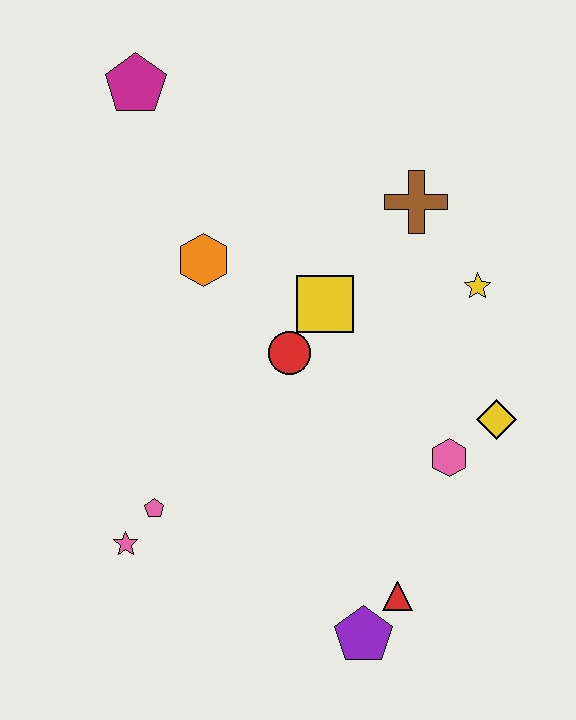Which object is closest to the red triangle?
The purple pentagon is closest to the red triangle.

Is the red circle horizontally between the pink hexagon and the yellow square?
No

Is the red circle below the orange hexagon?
Yes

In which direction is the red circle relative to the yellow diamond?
The red circle is to the left of the yellow diamond.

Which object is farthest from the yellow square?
The purple pentagon is farthest from the yellow square.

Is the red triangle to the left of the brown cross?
Yes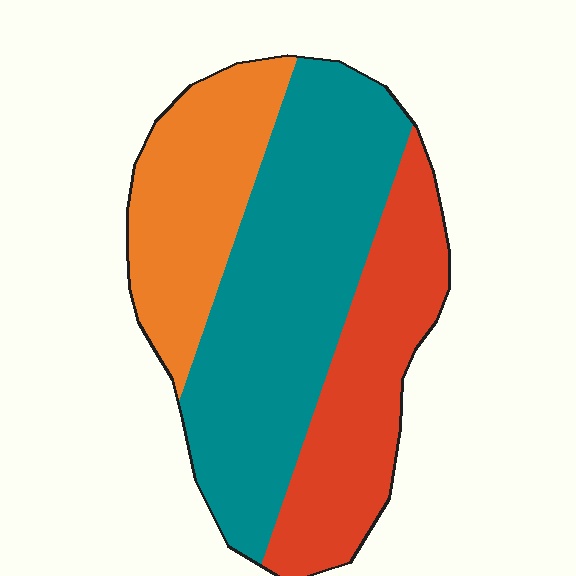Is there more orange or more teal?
Teal.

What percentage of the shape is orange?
Orange covers around 25% of the shape.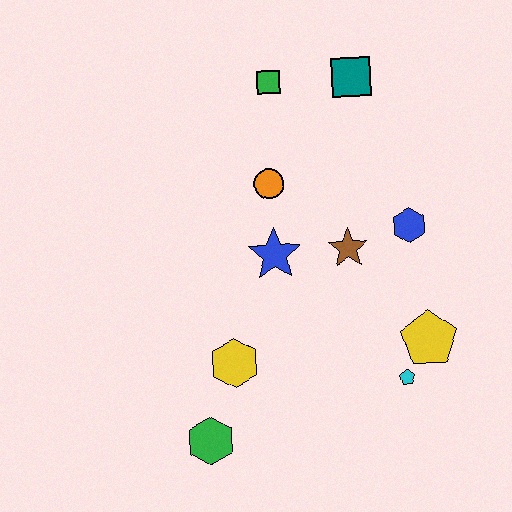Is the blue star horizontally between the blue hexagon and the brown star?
No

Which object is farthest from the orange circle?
The green hexagon is farthest from the orange circle.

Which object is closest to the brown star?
The blue hexagon is closest to the brown star.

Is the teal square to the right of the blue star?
Yes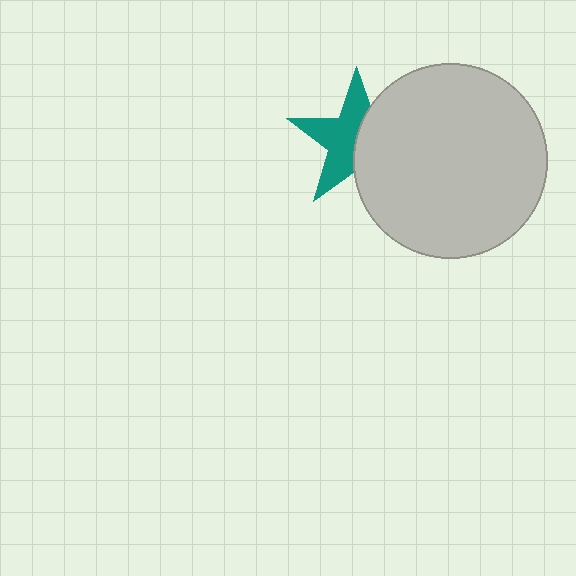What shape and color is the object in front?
The object in front is a light gray circle.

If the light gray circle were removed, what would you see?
You would see the complete teal star.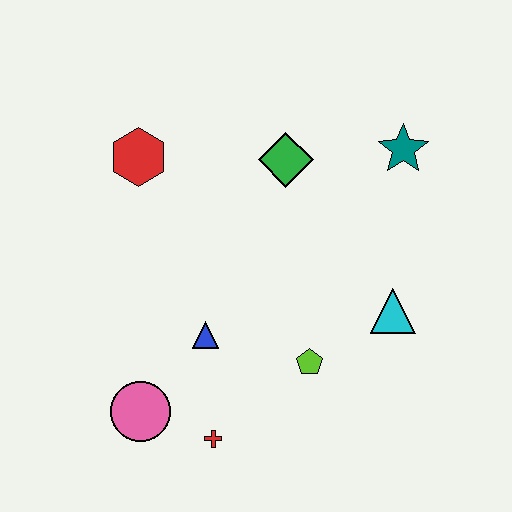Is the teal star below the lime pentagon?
No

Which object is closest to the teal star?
The green diamond is closest to the teal star.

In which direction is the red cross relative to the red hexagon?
The red cross is below the red hexagon.